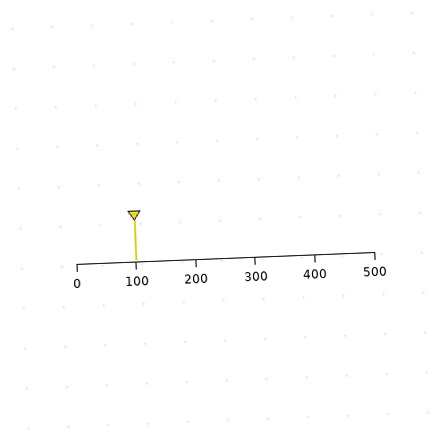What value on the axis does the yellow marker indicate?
The marker indicates approximately 100.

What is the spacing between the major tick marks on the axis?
The major ticks are spaced 100 apart.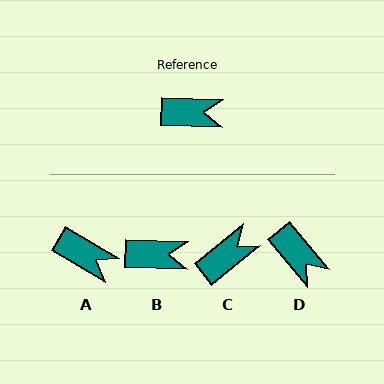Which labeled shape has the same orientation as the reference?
B.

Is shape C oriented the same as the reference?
No, it is off by about 40 degrees.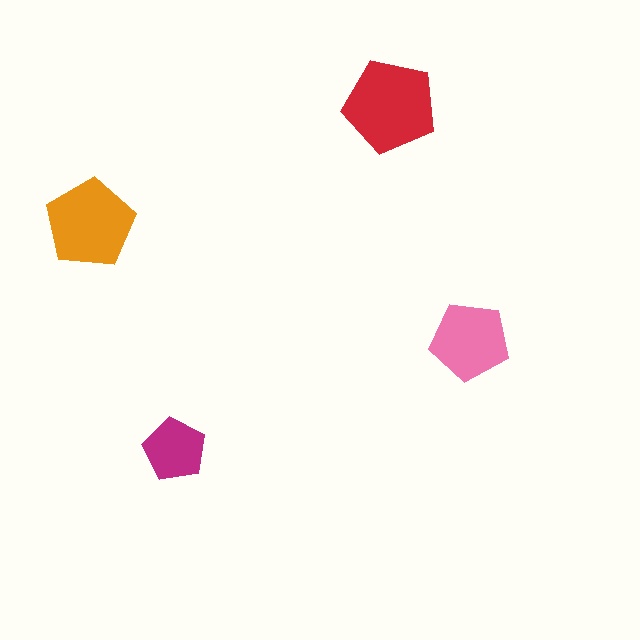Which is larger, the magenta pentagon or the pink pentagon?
The pink one.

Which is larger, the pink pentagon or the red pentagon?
The red one.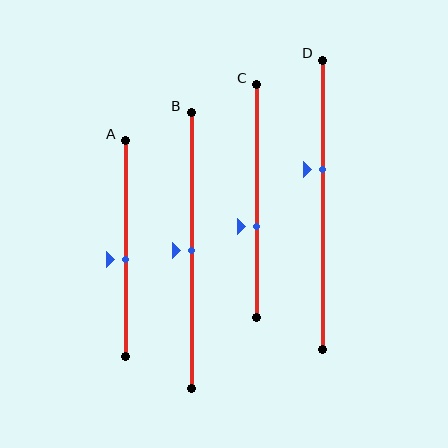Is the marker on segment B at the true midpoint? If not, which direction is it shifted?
Yes, the marker on segment B is at the true midpoint.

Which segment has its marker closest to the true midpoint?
Segment B has its marker closest to the true midpoint.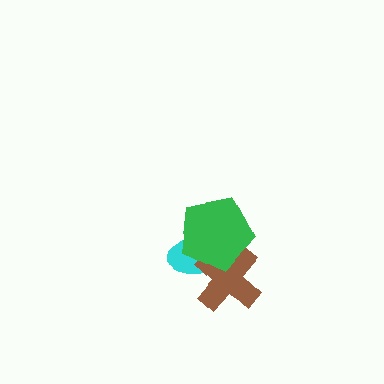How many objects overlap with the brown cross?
2 objects overlap with the brown cross.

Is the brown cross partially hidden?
Yes, it is partially covered by another shape.